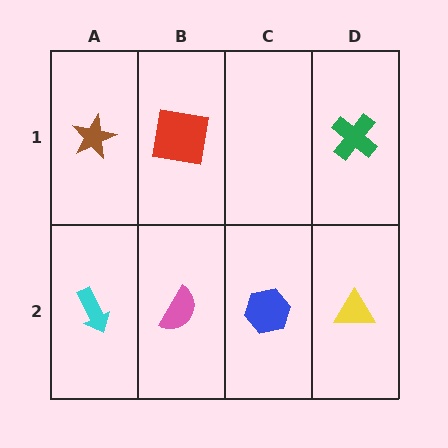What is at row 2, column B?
A pink semicircle.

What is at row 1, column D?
A green cross.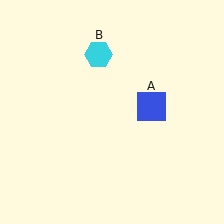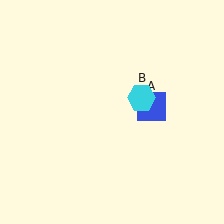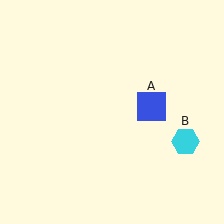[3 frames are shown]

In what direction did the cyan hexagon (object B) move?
The cyan hexagon (object B) moved down and to the right.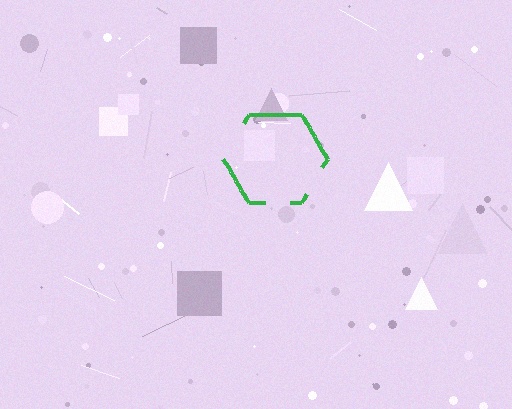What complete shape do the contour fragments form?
The contour fragments form a hexagon.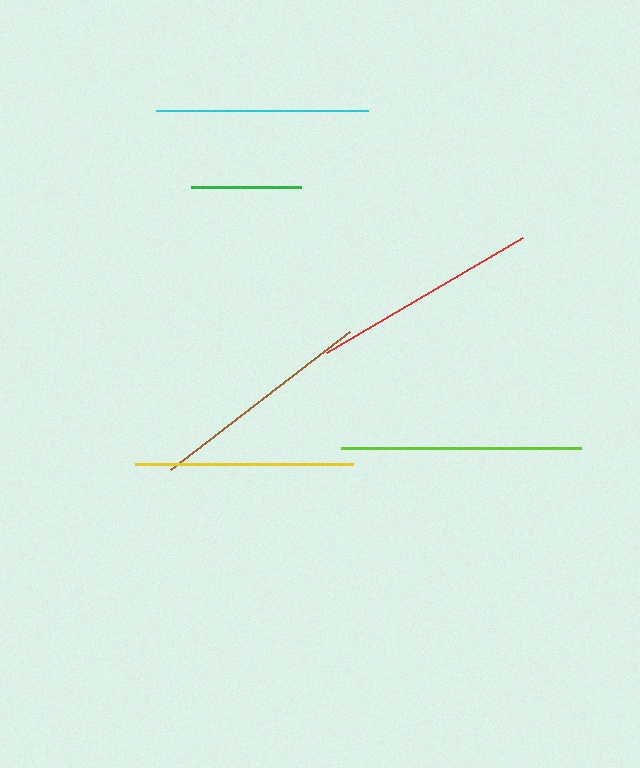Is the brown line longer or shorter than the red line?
The red line is longer than the brown line.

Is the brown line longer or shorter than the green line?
The brown line is longer than the green line.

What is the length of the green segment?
The green segment is approximately 110 pixels long.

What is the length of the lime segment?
The lime segment is approximately 240 pixels long.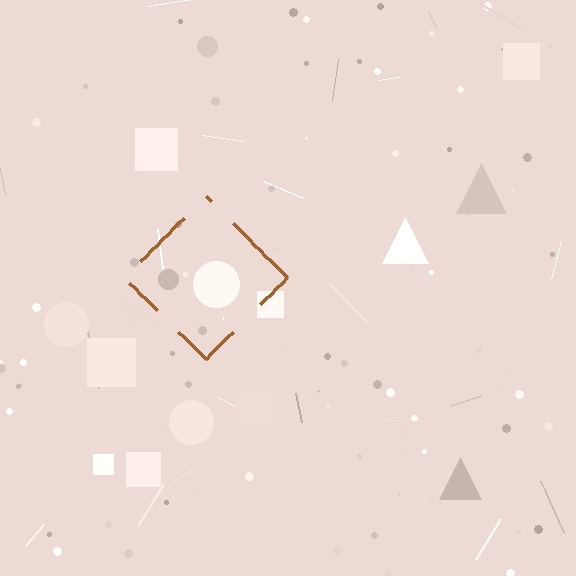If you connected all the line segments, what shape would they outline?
They would outline a diamond.